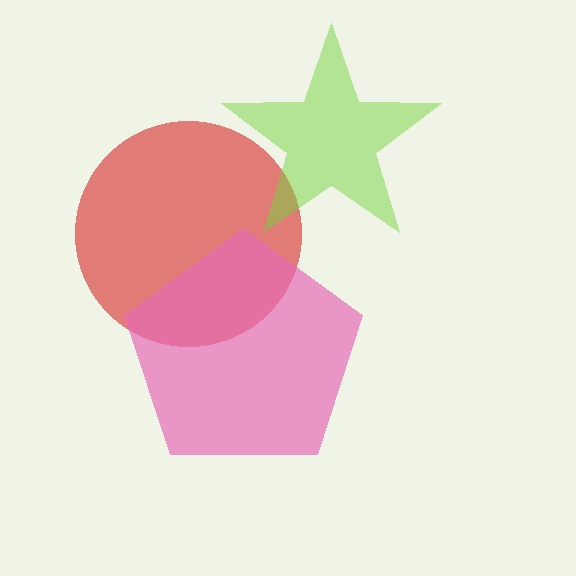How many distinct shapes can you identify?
There are 3 distinct shapes: a red circle, a pink pentagon, a lime star.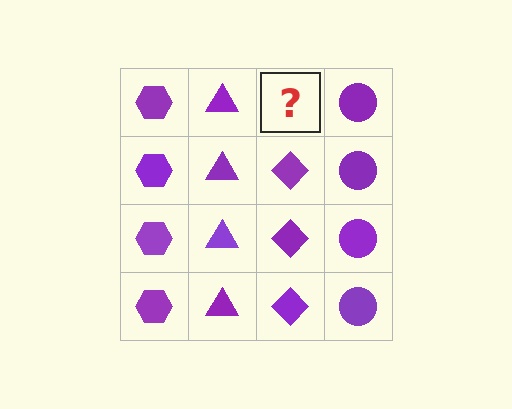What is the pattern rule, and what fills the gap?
The rule is that each column has a consistent shape. The gap should be filled with a purple diamond.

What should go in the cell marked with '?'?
The missing cell should contain a purple diamond.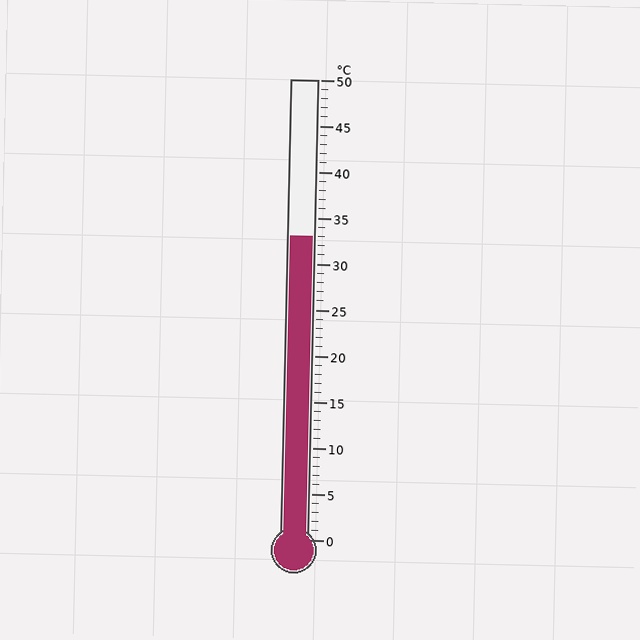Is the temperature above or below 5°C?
The temperature is above 5°C.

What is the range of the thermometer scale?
The thermometer scale ranges from 0°C to 50°C.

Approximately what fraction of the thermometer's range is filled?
The thermometer is filled to approximately 65% of its range.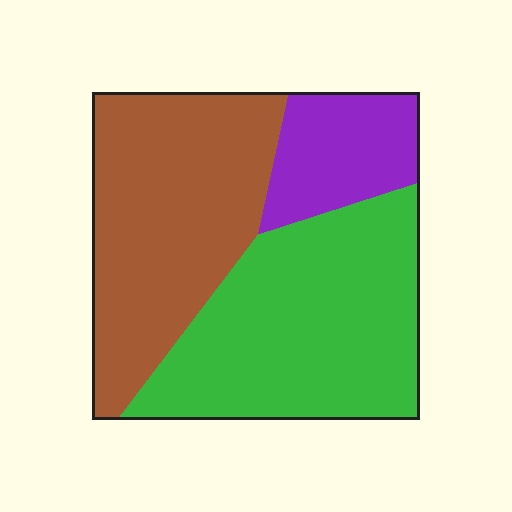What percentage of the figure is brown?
Brown covers 41% of the figure.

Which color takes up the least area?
Purple, at roughly 15%.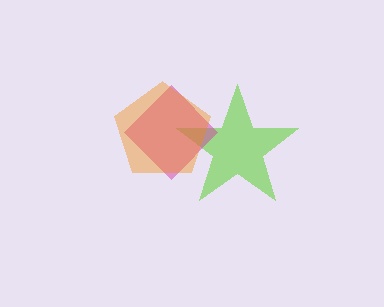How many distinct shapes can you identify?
There are 3 distinct shapes: a lime star, a magenta diamond, an orange pentagon.